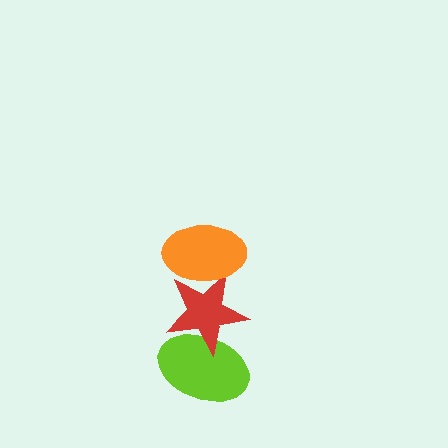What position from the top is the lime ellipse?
The lime ellipse is 3rd from the top.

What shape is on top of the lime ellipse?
The red star is on top of the lime ellipse.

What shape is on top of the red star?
The orange ellipse is on top of the red star.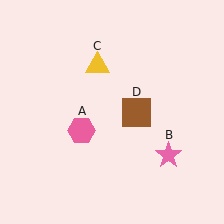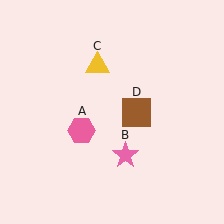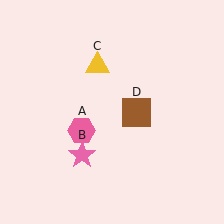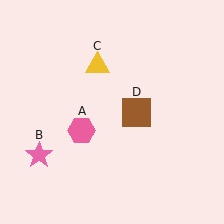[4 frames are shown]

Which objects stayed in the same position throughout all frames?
Pink hexagon (object A) and yellow triangle (object C) and brown square (object D) remained stationary.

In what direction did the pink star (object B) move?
The pink star (object B) moved left.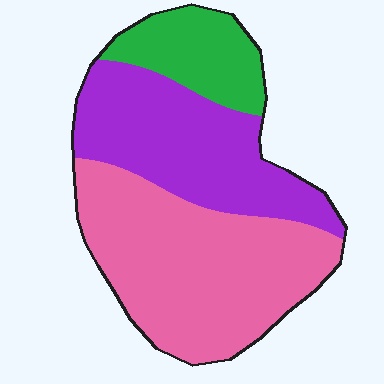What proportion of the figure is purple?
Purple covers roughly 35% of the figure.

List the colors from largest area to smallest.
From largest to smallest: pink, purple, green.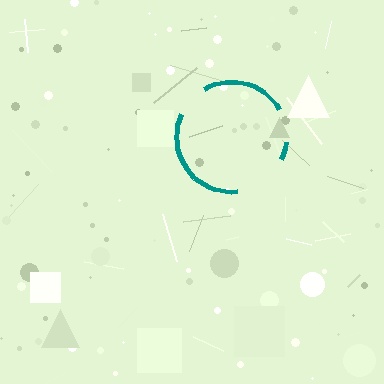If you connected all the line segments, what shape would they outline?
They would outline a circle.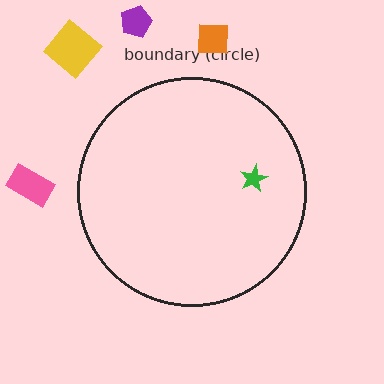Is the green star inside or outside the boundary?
Inside.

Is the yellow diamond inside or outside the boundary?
Outside.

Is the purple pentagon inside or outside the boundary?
Outside.